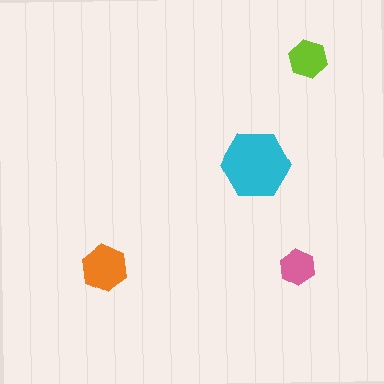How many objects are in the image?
There are 4 objects in the image.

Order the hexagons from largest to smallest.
the cyan one, the orange one, the lime one, the pink one.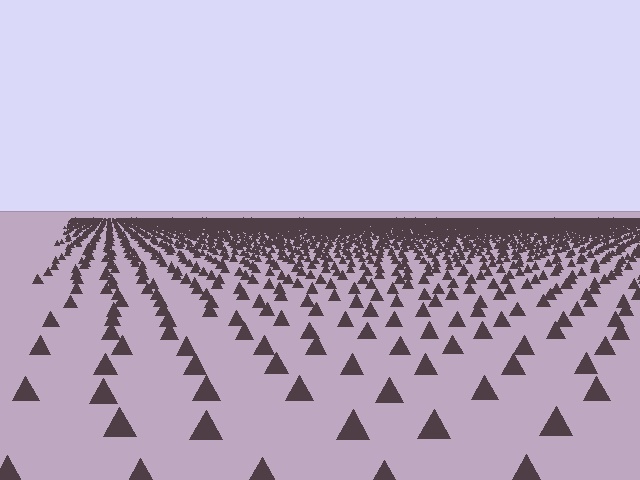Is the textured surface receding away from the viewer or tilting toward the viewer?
The surface is receding away from the viewer. Texture elements get smaller and denser toward the top.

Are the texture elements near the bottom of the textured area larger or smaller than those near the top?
Larger. Near the bottom, elements are closer to the viewer and appear at a bigger on-screen size.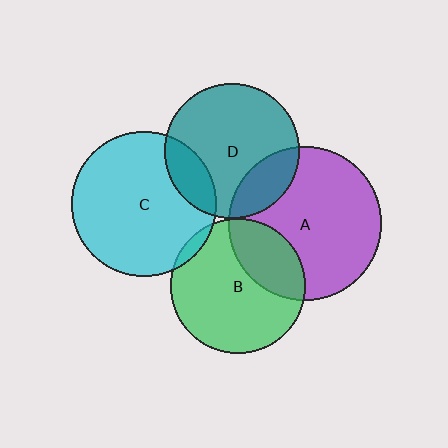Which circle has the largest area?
Circle A (purple).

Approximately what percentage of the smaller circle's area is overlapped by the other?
Approximately 5%.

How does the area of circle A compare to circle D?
Approximately 1.3 times.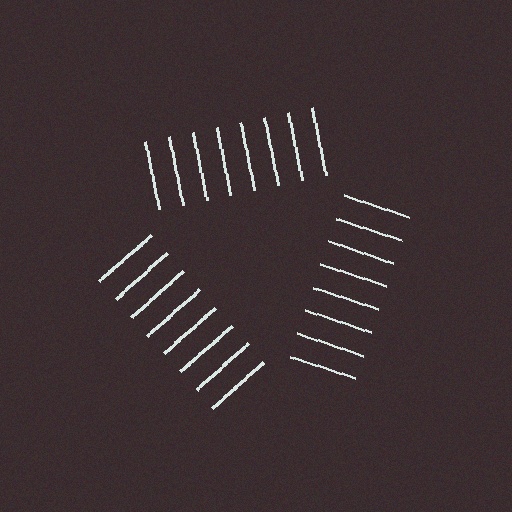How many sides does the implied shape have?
3 sides — the line-ends trace a triangle.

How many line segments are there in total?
24 — 8 along each of the 3 edges.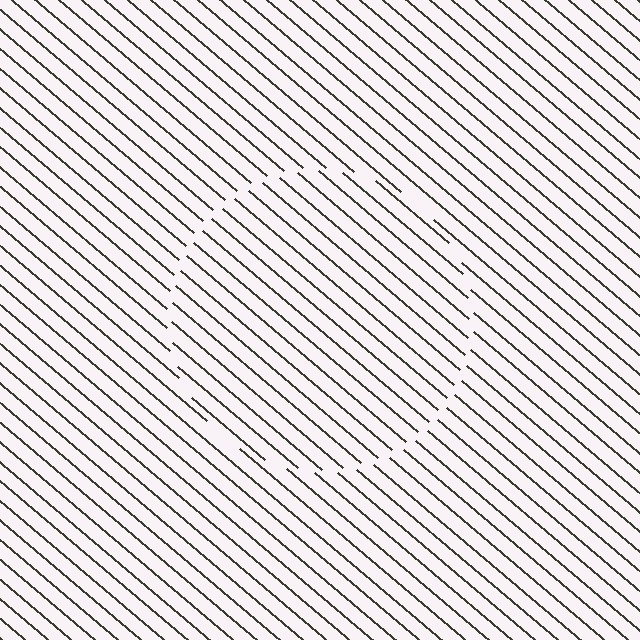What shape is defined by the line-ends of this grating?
An illusory circle. The interior of the shape contains the same grating, shifted by half a period — the contour is defined by the phase discontinuity where line-ends from the inner and outer gratings abut.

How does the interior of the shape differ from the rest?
The interior of the shape contains the same grating, shifted by half a period — the contour is defined by the phase discontinuity where line-ends from the inner and outer gratings abut.